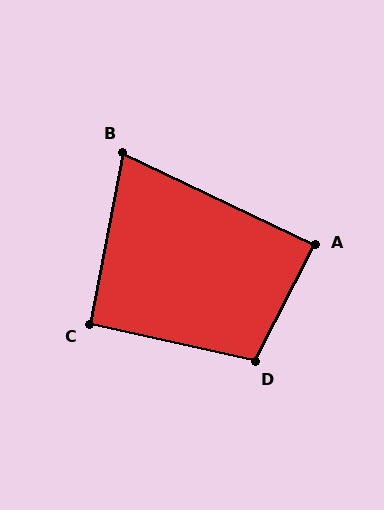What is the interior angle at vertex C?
Approximately 92 degrees (approximately right).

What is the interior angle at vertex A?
Approximately 88 degrees (approximately right).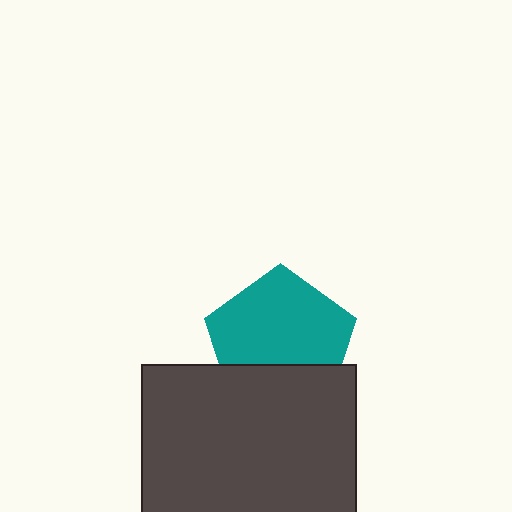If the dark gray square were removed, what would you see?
You would see the complete teal pentagon.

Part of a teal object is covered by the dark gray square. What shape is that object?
It is a pentagon.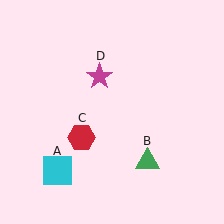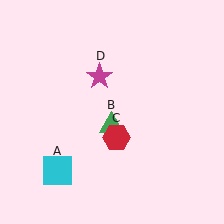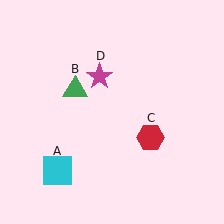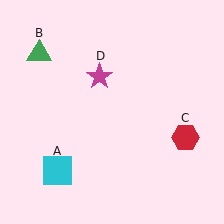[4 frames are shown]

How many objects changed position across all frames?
2 objects changed position: green triangle (object B), red hexagon (object C).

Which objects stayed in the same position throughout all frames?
Cyan square (object A) and magenta star (object D) remained stationary.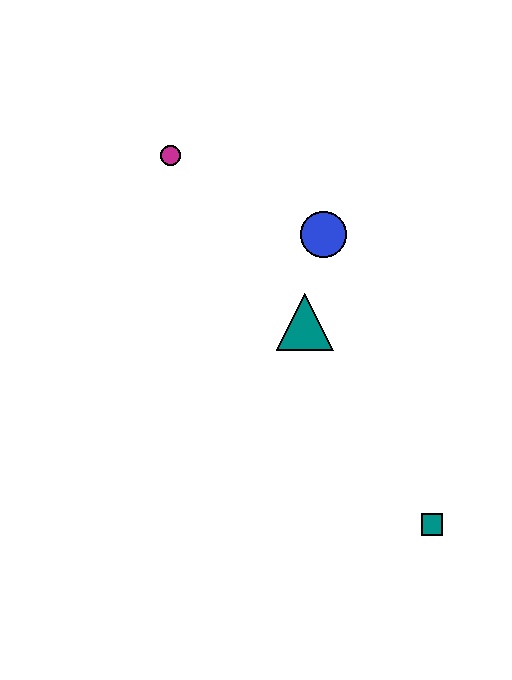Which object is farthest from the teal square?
The magenta circle is farthest from the teal square.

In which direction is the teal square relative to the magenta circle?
The teal square is below the magenta circle.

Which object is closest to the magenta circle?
The blue circle is closest to the magenta circle.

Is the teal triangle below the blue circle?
Yes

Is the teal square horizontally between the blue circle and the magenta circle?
No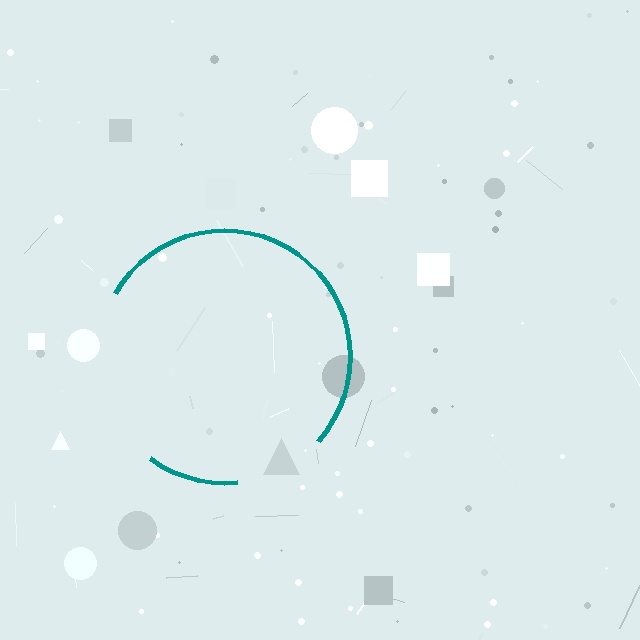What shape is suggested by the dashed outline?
The dashed outline suggests a circle.